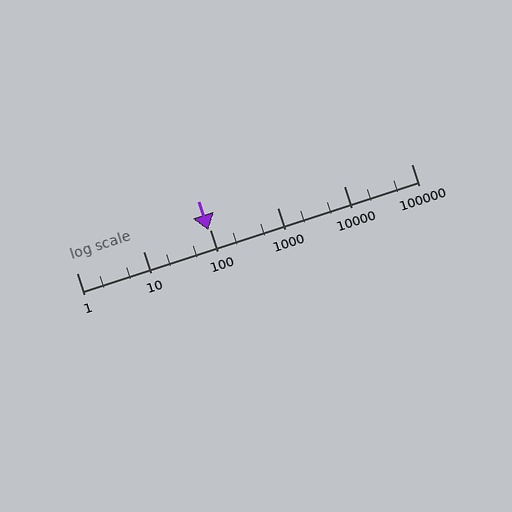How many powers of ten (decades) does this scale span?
The scale spans 5 decades, from 1 to 100000.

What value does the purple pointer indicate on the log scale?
The pointer indicates approximately 92.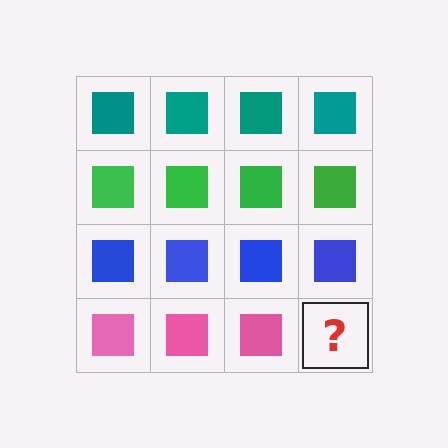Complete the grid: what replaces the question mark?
The question mark should be replaced with a pink square.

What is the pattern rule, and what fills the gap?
The rule is that each row has a consistent color. The gap should be filled with a pink square.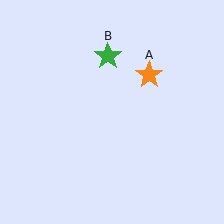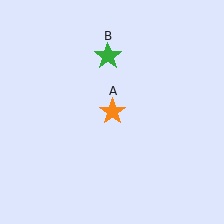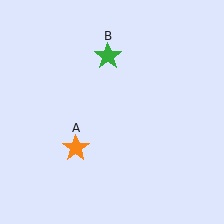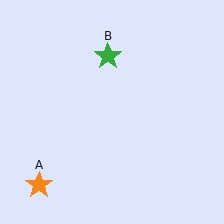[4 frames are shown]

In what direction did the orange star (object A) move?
The orange star (object A) moved down and to the left.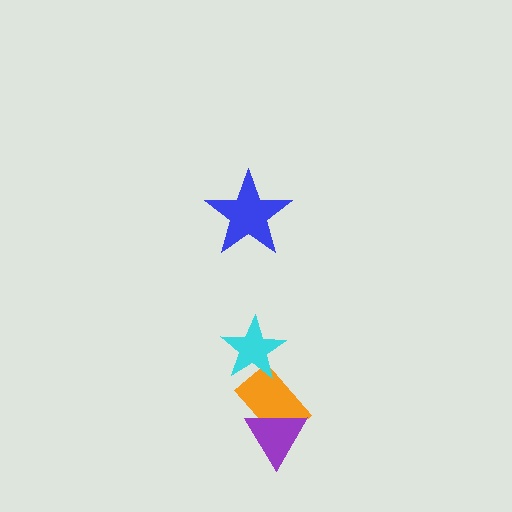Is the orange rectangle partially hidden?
Yes, it is partially covered by another shape.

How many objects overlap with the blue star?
0 objects overlap with the blue star.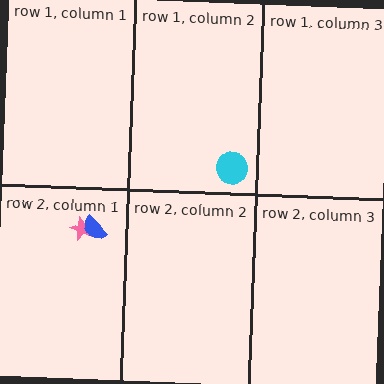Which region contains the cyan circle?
The row 1, column 2 region.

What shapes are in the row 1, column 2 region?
The cyan circle.